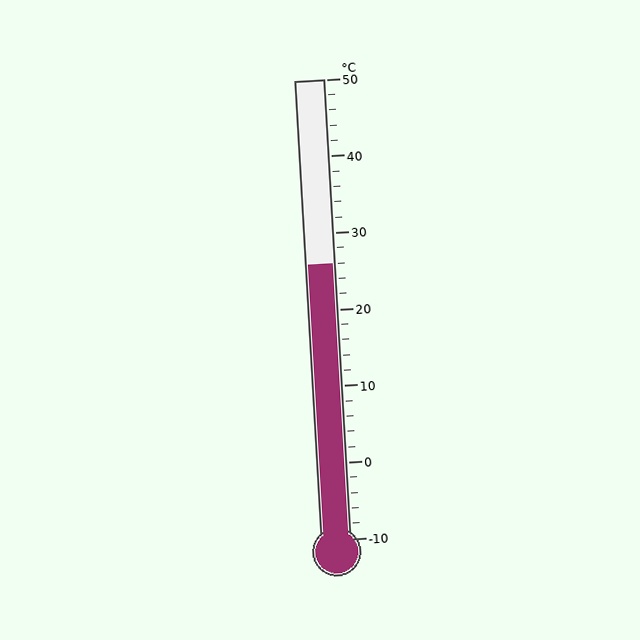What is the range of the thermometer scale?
The thermometer scale ranges from -10°C to 50°C.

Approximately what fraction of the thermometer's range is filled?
The thermometer is filled to approximately 60% of its range.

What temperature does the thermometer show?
The thermometer shows approximately 26°C.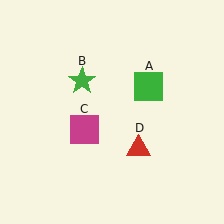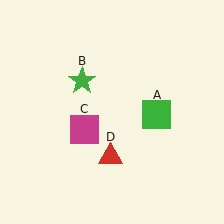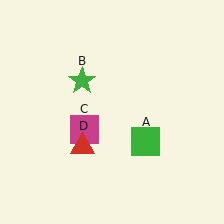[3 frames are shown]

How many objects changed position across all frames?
2 objects changed position: green square (object A), red triangle (object D).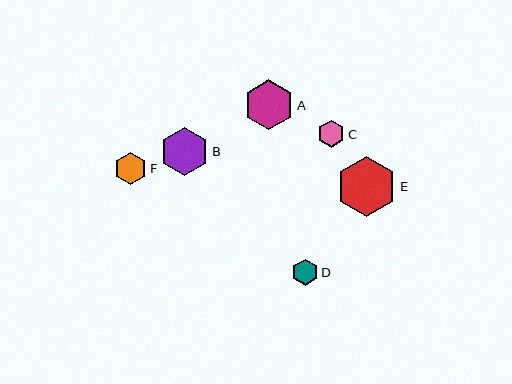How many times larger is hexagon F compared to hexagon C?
Hexagon F is approximately 1.2 times the size of hexagon C.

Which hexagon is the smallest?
Hexagon D is the smallest with a size of approximately 26 pixels.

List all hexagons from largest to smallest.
From largest to smallest: E, A, B, F, C, D.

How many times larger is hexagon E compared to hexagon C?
Hexagon E is approximately 2.2 times the size of hexagon C.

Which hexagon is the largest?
Hexagon E is the largest with a size of approximately 60 pixels.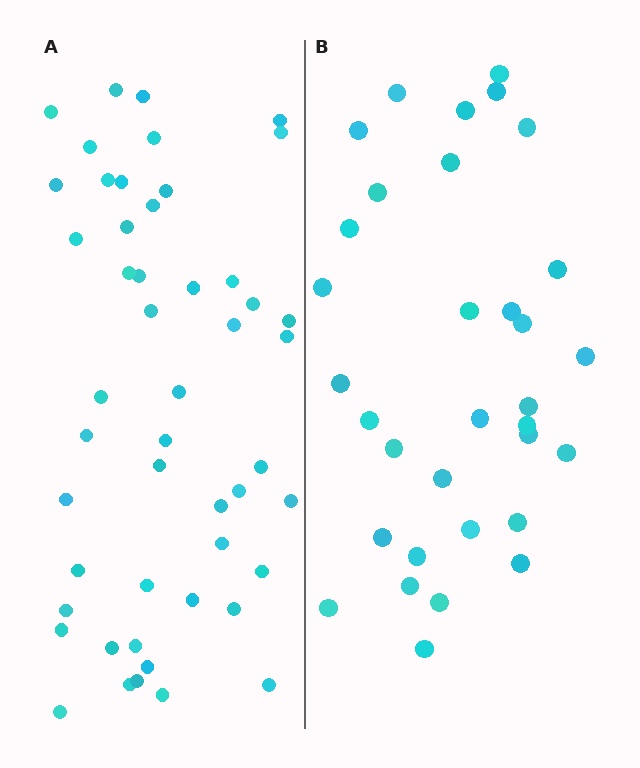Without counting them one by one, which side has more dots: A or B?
Region A (the left region) has more dots.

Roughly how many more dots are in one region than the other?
Region A has approximately 15 more dots than region B.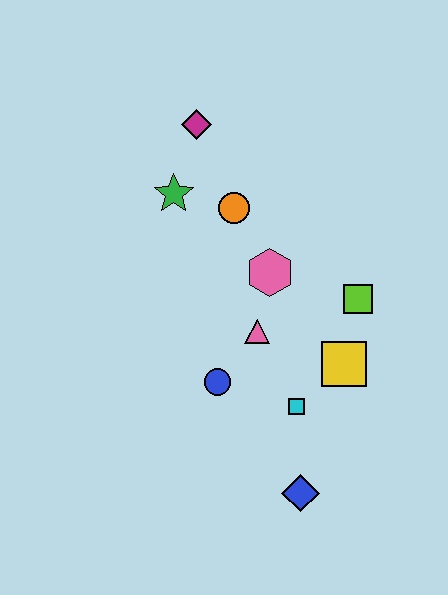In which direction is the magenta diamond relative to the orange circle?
The magenta diamond is above the orange circle.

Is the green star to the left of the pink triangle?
Yes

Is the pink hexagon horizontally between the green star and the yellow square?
Yes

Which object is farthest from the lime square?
The magenta diamond is farthest from the lime square.